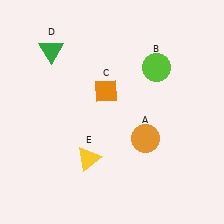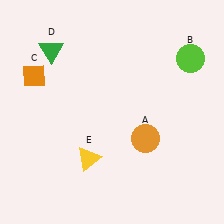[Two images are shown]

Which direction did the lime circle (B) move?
The lime circle (B) moved right.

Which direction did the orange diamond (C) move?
The orange diamond (C) moved left.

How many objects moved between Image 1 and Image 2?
2 objects moved between the two images.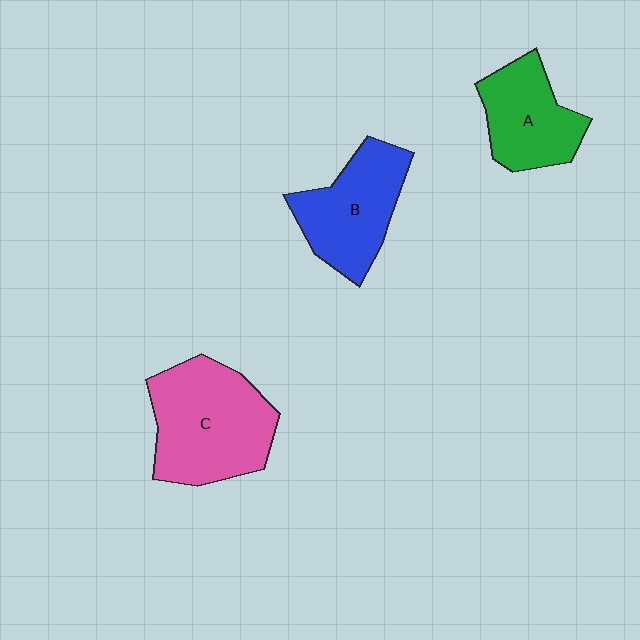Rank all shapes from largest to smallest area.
From largest to smallest: C (pink), B (blue), A (green).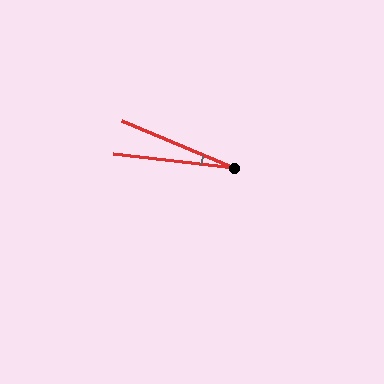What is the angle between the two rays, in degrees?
Approximately 16 degrees.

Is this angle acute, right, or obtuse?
It is acute.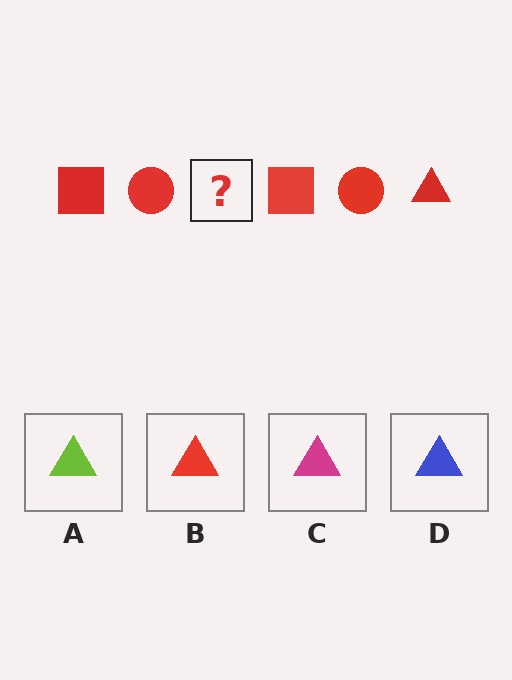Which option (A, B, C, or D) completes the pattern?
B.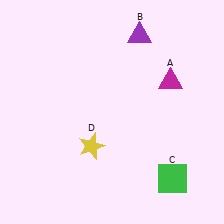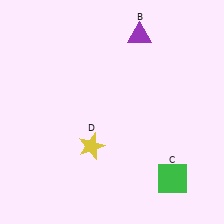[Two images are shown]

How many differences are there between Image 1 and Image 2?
There is 1 difference between the two images.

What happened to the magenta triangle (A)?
The magenta triangle (A) was removed in Image 2. It was in the top-right area of Image 1.